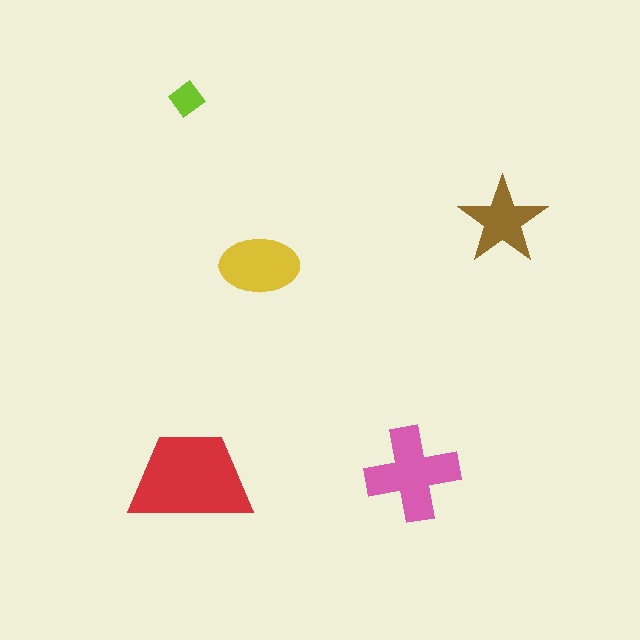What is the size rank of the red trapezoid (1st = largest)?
1st.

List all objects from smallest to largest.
The lime diamond, the brown star, the yellow ellipse, the pink cross, the red trapezoid.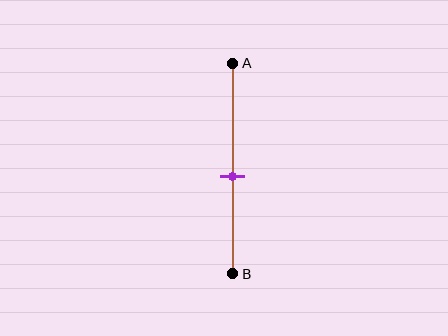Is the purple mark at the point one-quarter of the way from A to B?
No, the mark is at about 55% from A, not at the 25% one-quarter point.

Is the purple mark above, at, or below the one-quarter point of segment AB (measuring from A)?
The purple mark is below the one-quarter point of segment AB.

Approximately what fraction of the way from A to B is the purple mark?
The purple mark is approximately 55% of the way from A to B.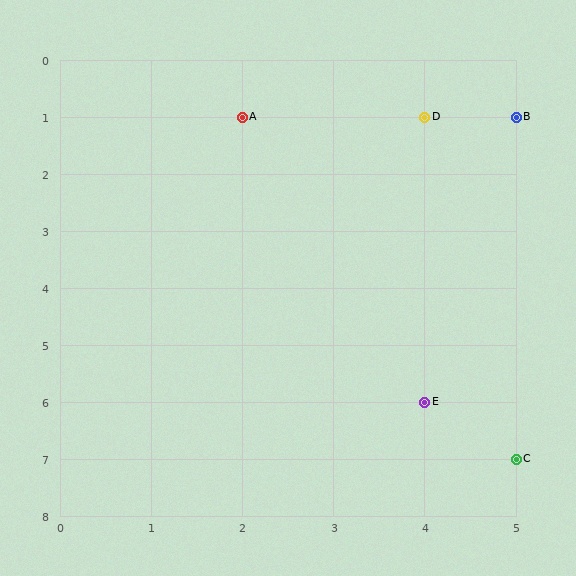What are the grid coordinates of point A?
Point A is at grid coordinates (2, 1).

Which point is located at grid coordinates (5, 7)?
Point C is at (5, 7).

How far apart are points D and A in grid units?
Points D and A are 2 columns apart.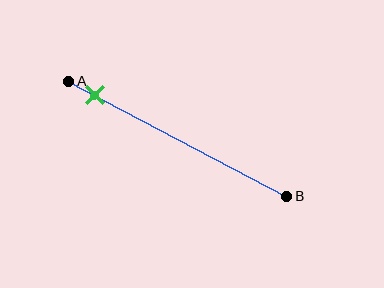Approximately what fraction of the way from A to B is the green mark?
The green mark is approximately 10% of the way from A to B.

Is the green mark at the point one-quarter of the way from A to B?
No, the mark is at about 10% from A, not at the 25% one-quarter point.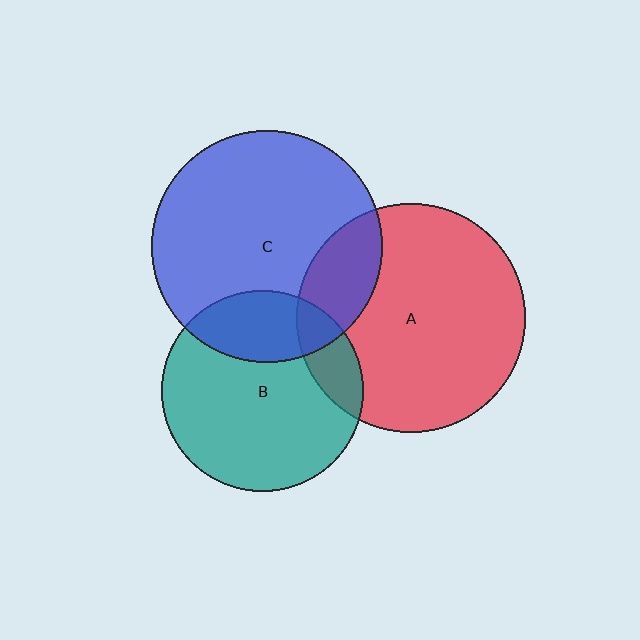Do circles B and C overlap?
Yes.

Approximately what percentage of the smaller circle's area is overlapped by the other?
Approximately 25%.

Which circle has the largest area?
Circle C (blue).